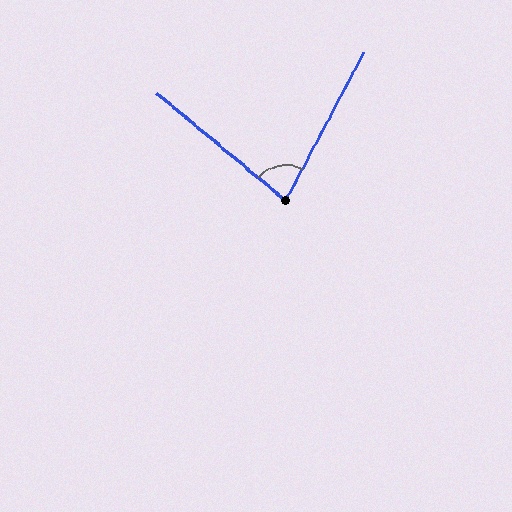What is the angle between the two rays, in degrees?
Approximately 78 degrees.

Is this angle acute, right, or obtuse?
It is acute.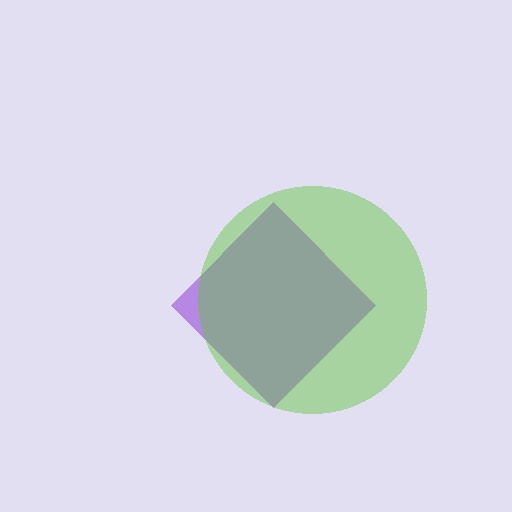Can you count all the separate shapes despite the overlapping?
Yes, there are 2 separate shapes.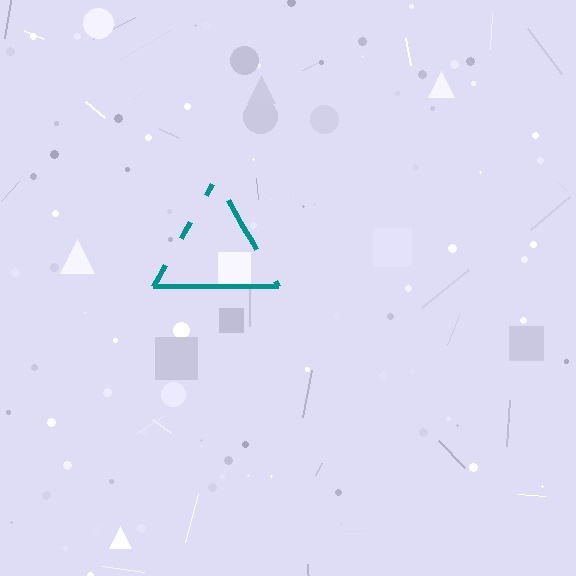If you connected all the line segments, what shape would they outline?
They would outline a triangle.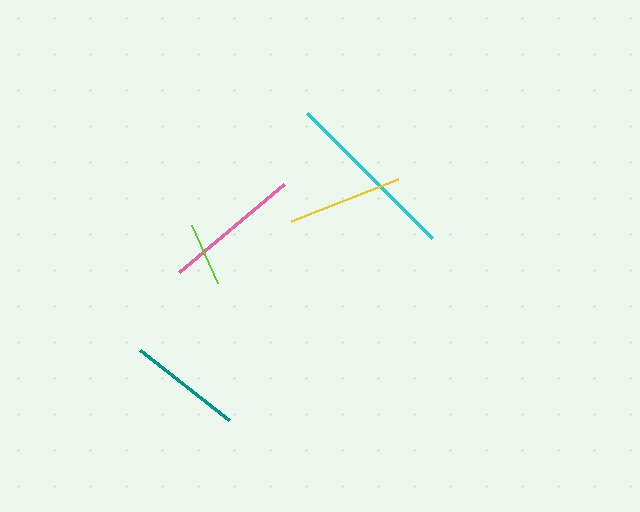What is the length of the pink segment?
The pink segment is approximately 138 pixels long.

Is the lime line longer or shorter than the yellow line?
The yellow line is longer than the lime line.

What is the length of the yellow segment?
The yellow segment is approximately 115 pixels long.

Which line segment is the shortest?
The lime line is the shortest at approximately 64 pixels.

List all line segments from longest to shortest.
From longest to shortest: cyan, pink, yellow, teal, lime.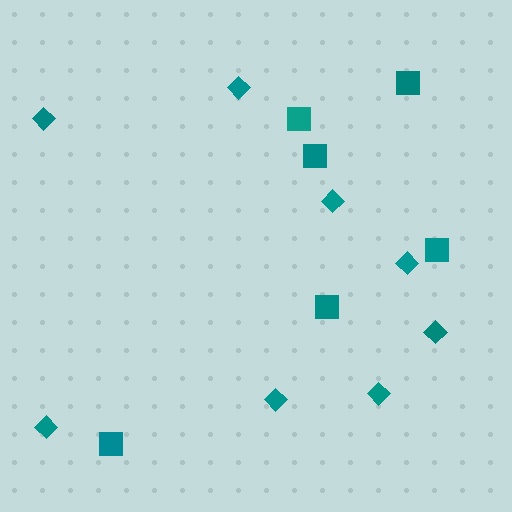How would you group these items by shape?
There are 2 groups: one group of squares (6) and one group of diamonds (8).